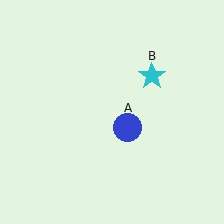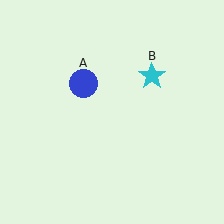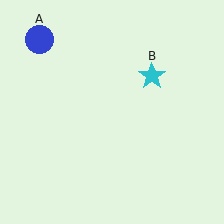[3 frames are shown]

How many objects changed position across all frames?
1 object changed position: blue circle (object A).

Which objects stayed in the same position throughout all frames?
Cyan star (object B) remained stationary.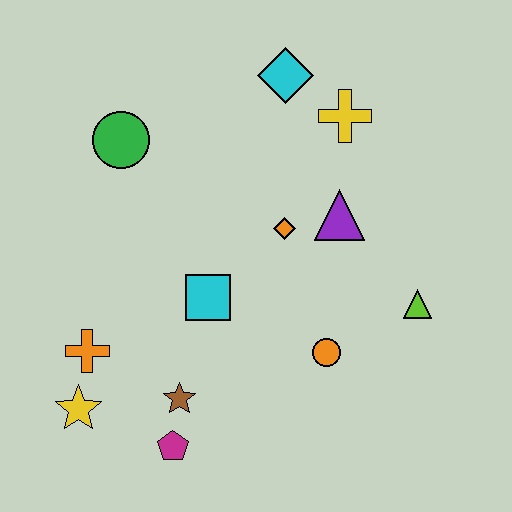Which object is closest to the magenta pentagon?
The brown star is closest to the magenta pentagon.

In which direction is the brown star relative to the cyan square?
The brown star is below the cyan square.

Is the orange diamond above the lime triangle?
Yes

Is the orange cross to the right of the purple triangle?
No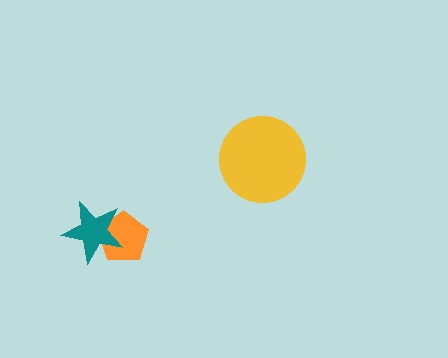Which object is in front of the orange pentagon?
The teal star is in front of the orange pentagon.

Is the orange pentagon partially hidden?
Yes, it is partially covered by another shape.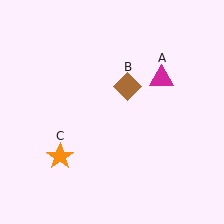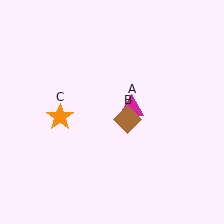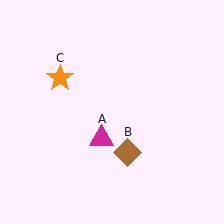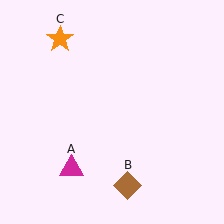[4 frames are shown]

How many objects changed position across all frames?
3 objects changed position: magenta triangle (object A), brown diamond (object B), orange star (object C).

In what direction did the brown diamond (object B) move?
The brown diamond (object B) moved down.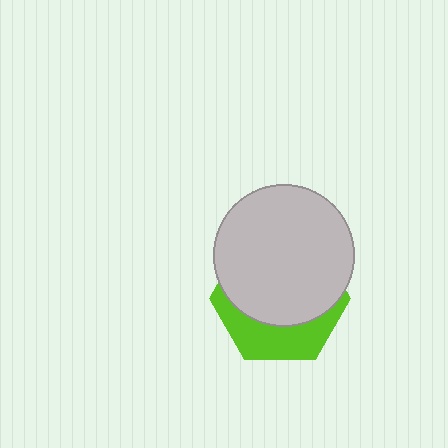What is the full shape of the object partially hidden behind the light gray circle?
The partially hidden object is a lime hexagon.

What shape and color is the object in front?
The object in front is a light gray circle.